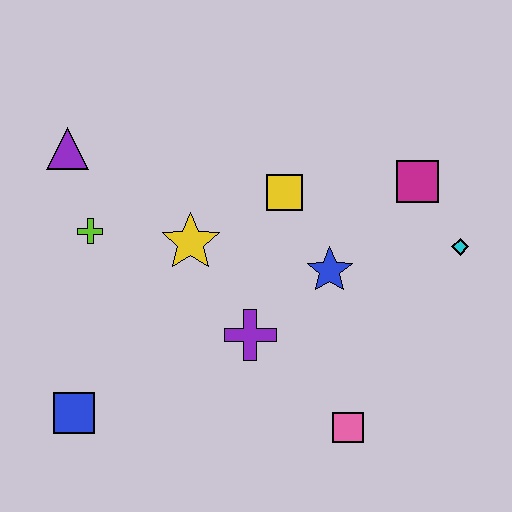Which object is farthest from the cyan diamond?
The blue square is farthest from the cyan diamond.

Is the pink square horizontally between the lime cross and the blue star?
No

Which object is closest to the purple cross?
The blue star is closest to the purple cross.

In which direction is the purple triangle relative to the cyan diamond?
The purple triangle is to the left of the cyan diamond.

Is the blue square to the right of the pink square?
No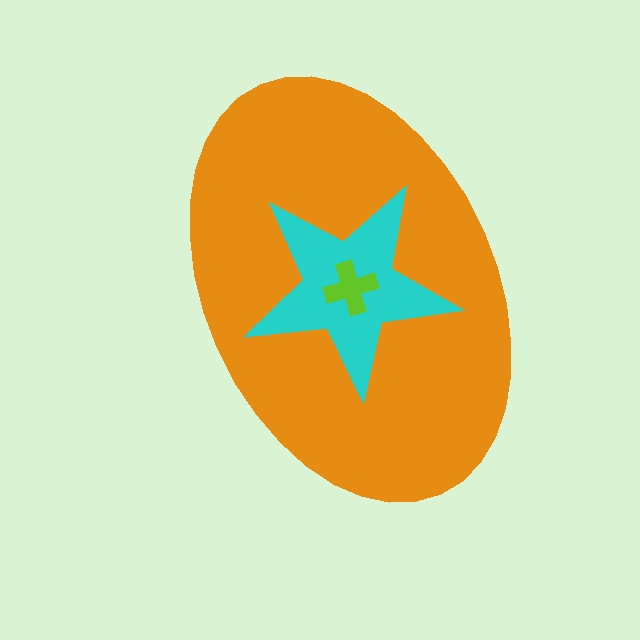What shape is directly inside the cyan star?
The lime cross.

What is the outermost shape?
The orange ellipse.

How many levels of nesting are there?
3.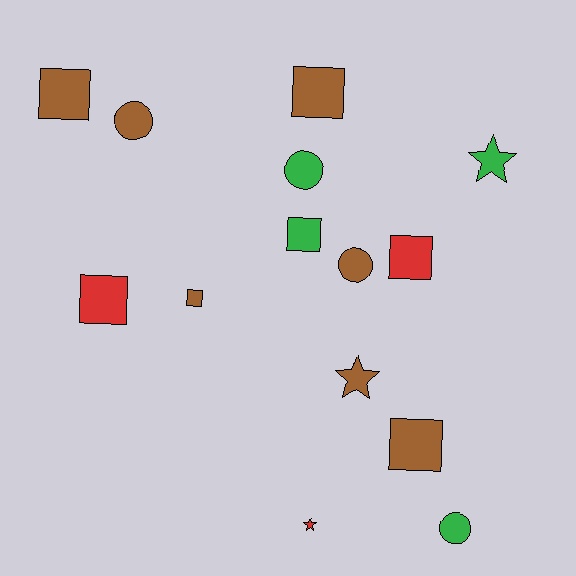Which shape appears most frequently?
Square, with 7 objects.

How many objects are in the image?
There are 14 objects.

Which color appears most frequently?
Brown, with 7 objects.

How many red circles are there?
There are no red circles.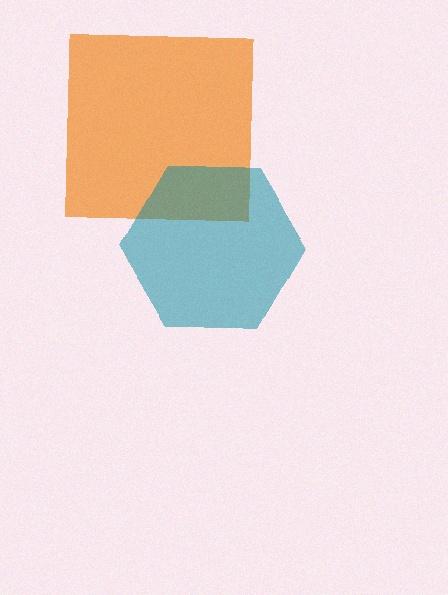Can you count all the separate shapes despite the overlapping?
Yes, there are 2 separate shapes.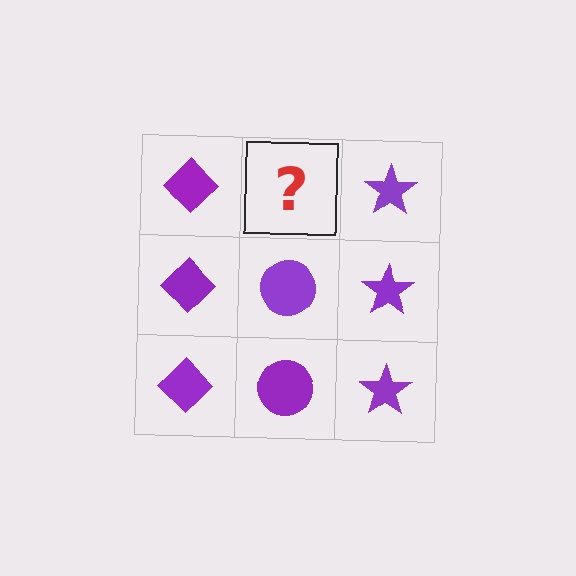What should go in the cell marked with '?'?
The missing cell should contain a purple circle.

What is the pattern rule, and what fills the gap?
The rule is that each column has a consistent shape. The gap should be filled with a purple circle.